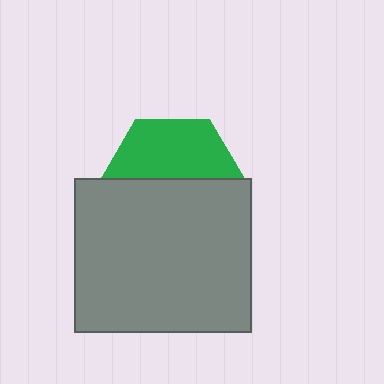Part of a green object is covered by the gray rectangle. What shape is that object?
It is a hexagon.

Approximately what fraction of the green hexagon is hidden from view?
Roughly 56% of the green hexagon is hidden behind the gray rectangle.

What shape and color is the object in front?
The object in front is a gray rectangle.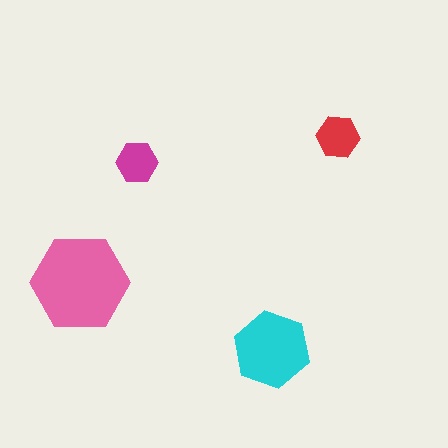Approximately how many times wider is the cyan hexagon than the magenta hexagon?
About 2 times wider.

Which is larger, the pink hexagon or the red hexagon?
The pink one.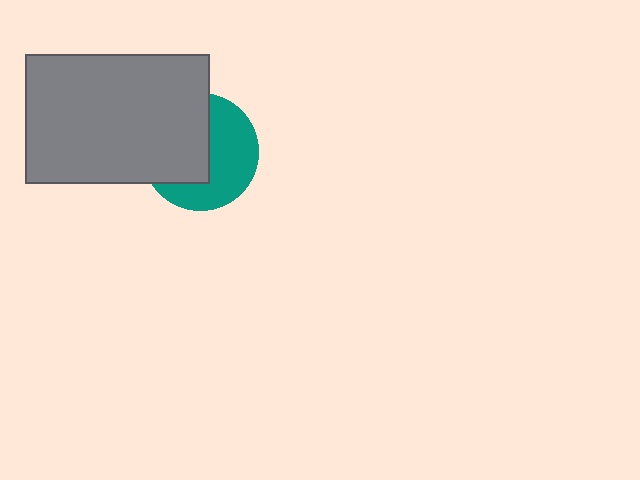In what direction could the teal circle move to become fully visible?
The teal circle could move right. That would shift it out from behind the gray rectangle entirely.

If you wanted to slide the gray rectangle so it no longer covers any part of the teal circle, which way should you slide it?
Slide it left — that is the most direct way to separate the two shapes.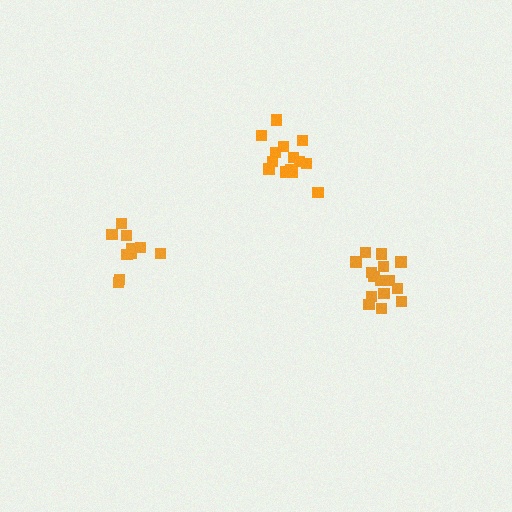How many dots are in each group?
Group 1: 14 dots, Group 2: 16 dots, Group 3: 10 dots (40 total).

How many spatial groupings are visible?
There are 3 spatial groupings.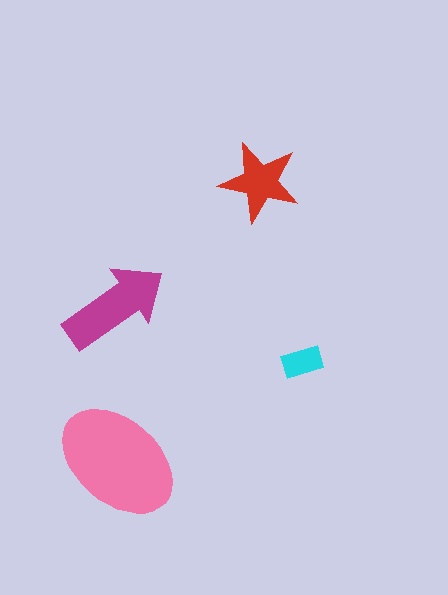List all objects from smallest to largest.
The cyan rectangle, the red star, the magenta arrow, the pink ellipse.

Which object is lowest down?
The pink ellipse is bottommost.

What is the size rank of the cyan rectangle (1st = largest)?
4th.